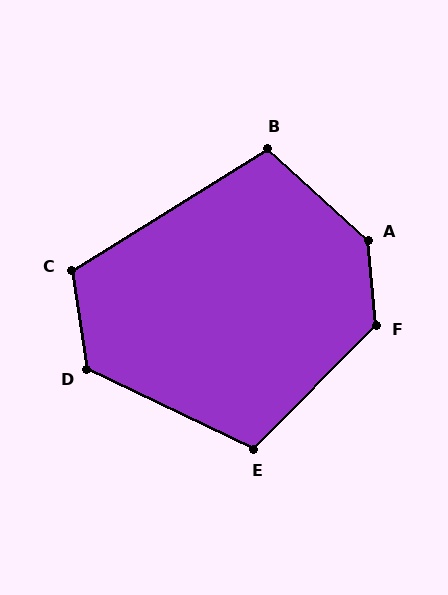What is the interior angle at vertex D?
Approximately 125 degrees (obtuse).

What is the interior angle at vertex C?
Approximately 113 degrees (obtuse).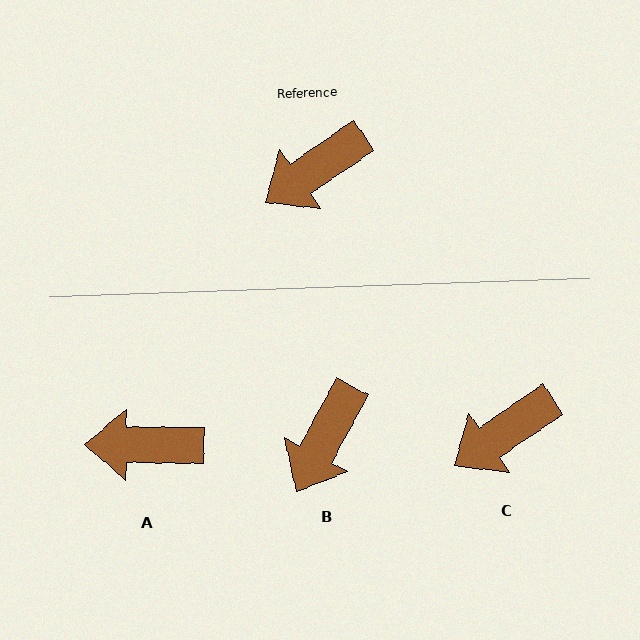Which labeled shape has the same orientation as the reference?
C.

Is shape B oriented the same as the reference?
No, it is off by about 28 degrees.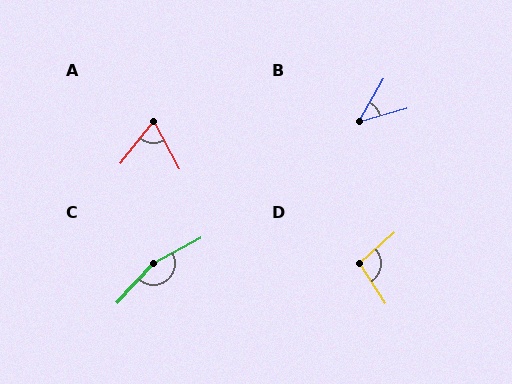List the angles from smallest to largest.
B (45°), A (66°), D (98°), C (161°).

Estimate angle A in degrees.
Approximately 66 degrees.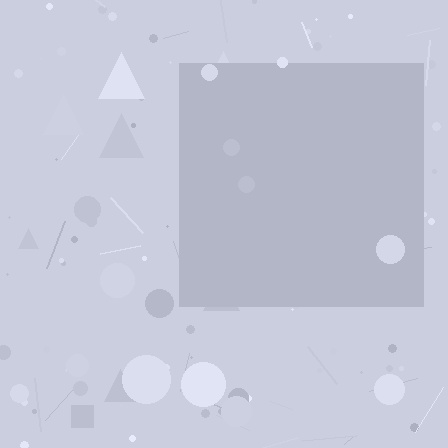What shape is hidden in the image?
A square is hidden in the image.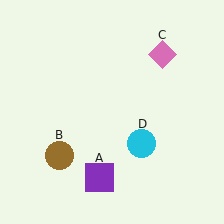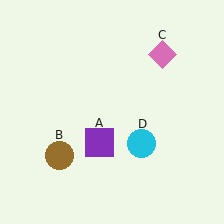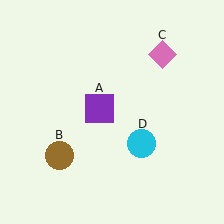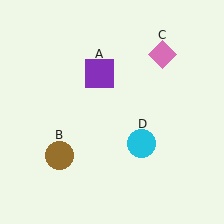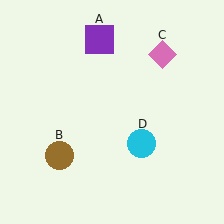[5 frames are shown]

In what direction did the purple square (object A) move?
The purple square (object A) moved up.